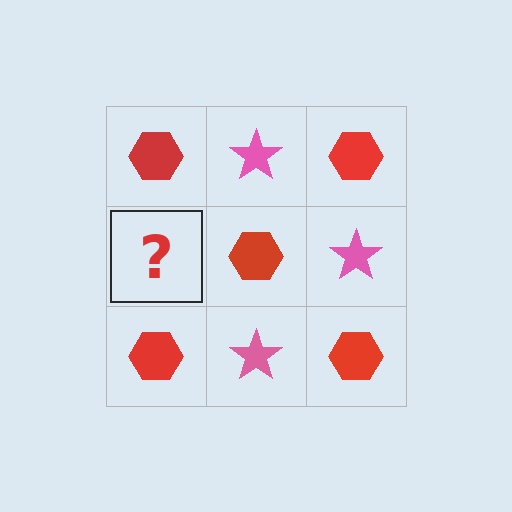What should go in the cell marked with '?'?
The missing cell should contain a pink star.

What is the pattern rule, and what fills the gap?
The rule is that it alternates red hexagon and pink star in a checkerboard pattern. The gap should be filled with a pink star.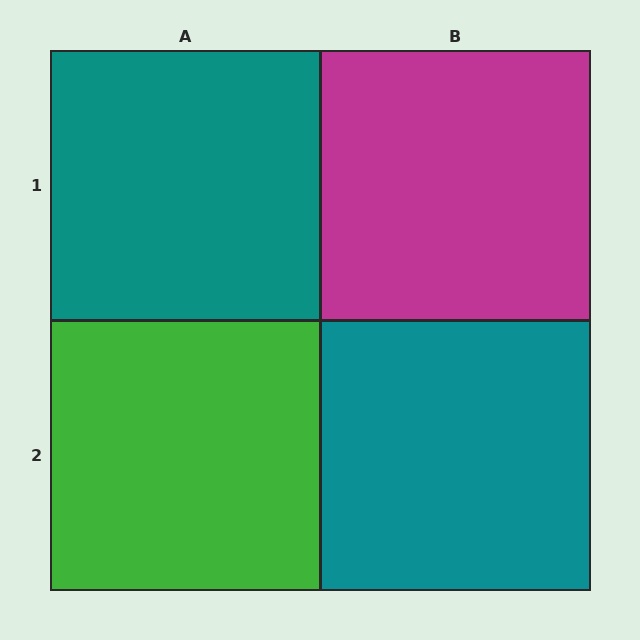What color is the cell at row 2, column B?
Teal.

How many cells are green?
1 cell is green.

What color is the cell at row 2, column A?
Green.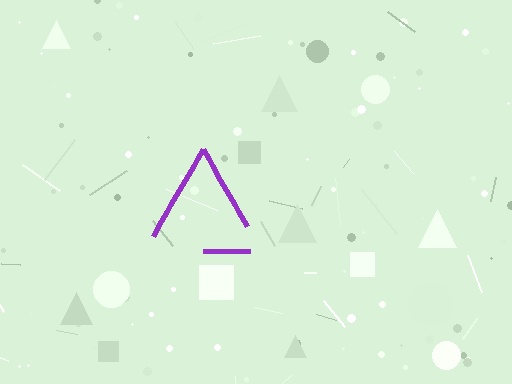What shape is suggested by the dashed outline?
The dashed outline suggests a triangle.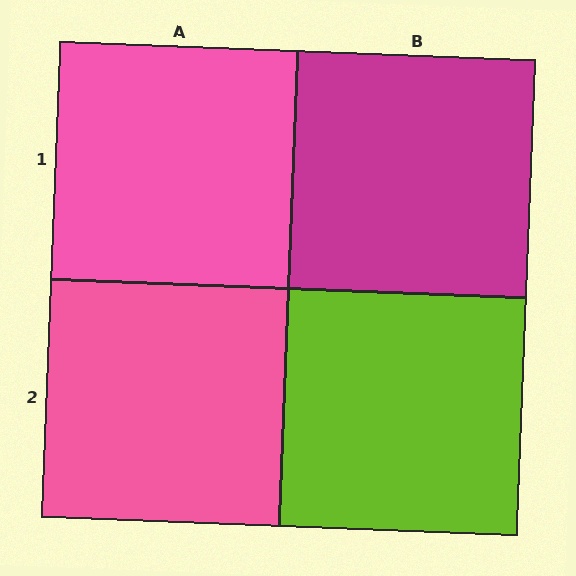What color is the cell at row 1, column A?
Pink.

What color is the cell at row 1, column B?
Magenta.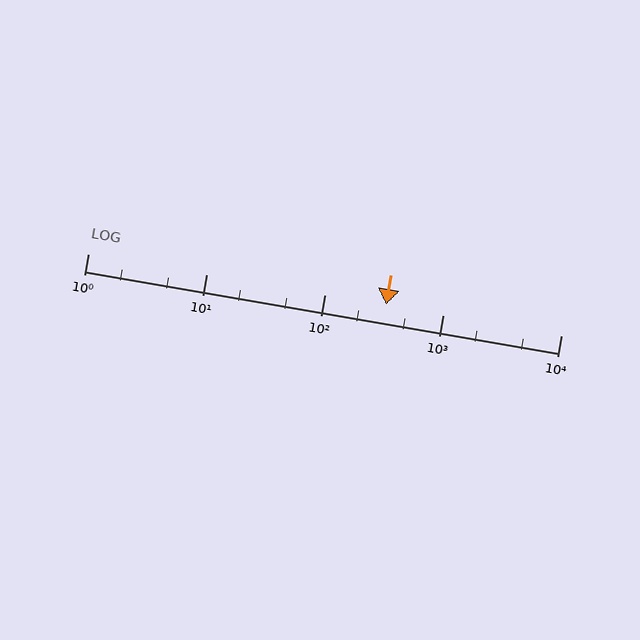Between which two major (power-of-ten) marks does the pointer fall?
The pointer is between 100 and 1000.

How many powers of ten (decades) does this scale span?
The scale spans 4 decades, from 1 to 10000.